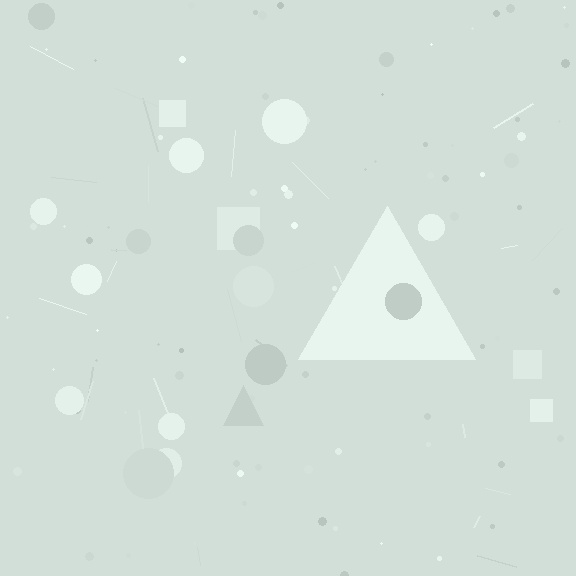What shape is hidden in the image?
A triangle is hidden in the image.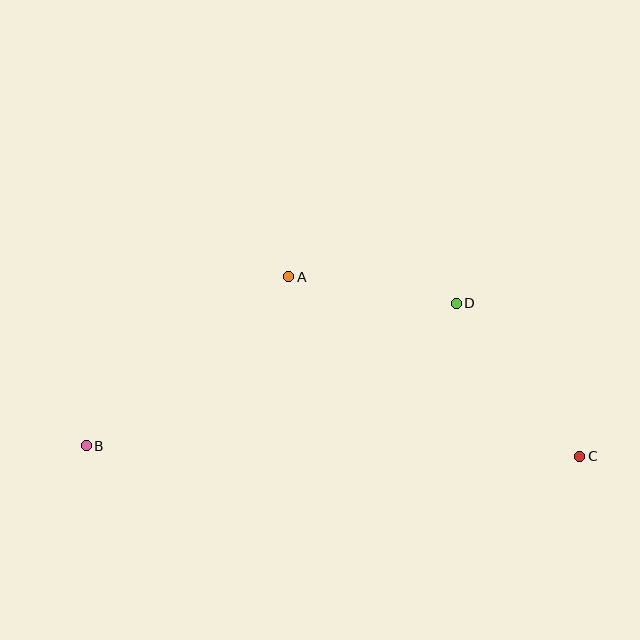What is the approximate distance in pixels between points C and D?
The distance between C and D is approximately 197 pixels.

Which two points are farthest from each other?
Points B and C are farthest from each other.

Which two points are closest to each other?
Points A and D are closest to each other.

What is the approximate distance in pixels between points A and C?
The distance between A and C is approximately 342 pixels.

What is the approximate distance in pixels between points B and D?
The distance between B and D is approximately 396 pixels.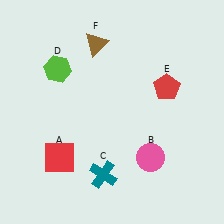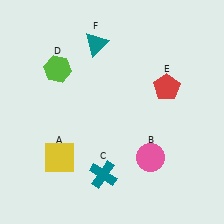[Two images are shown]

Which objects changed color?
A changed from red to yellow. F changed from brown to teal.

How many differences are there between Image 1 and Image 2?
There are 2 differences between the two images.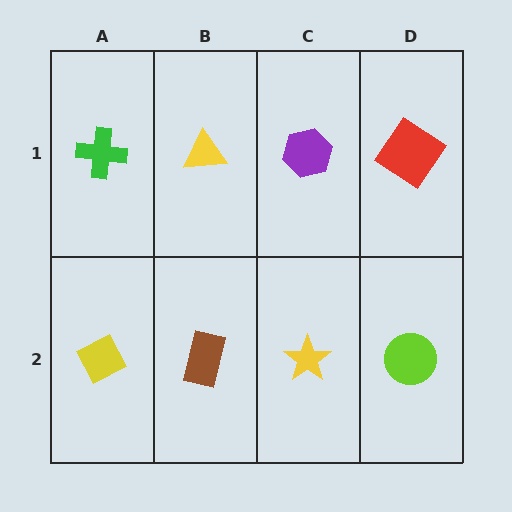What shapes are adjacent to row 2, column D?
A red diamond (row 1, column D), a yellow star (row 2, column C).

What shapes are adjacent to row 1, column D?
A lime circle (row 2, column D), a purple hexagon (row 1, column C).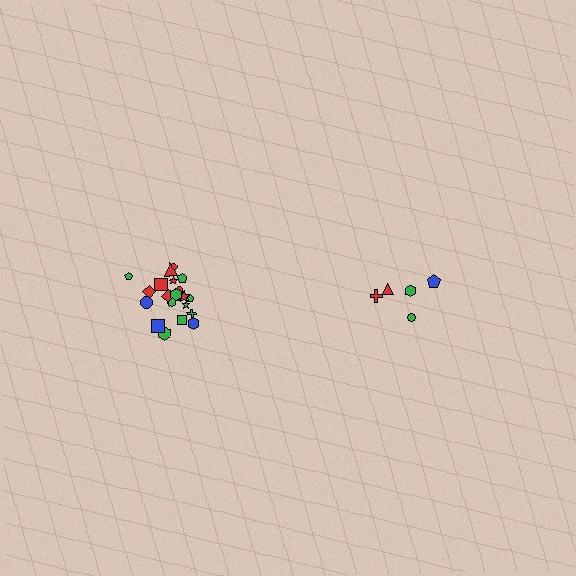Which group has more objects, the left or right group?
The left group.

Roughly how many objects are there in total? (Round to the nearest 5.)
Roughly 25 objects in total.